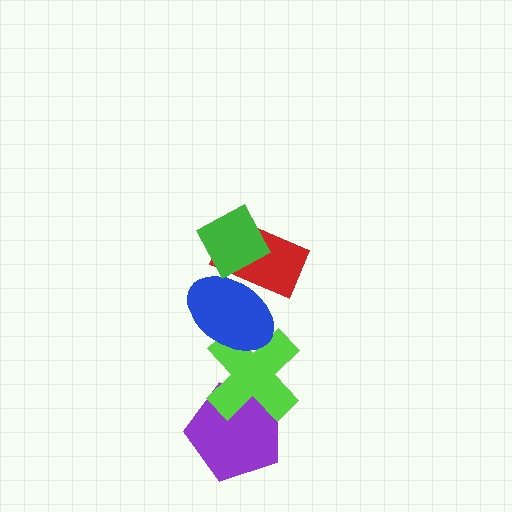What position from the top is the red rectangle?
The red rectangle is 2nd from the top.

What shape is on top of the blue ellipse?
The red rectangle is on top of the blue ellipse.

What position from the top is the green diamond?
The green diamond is 1st from the top.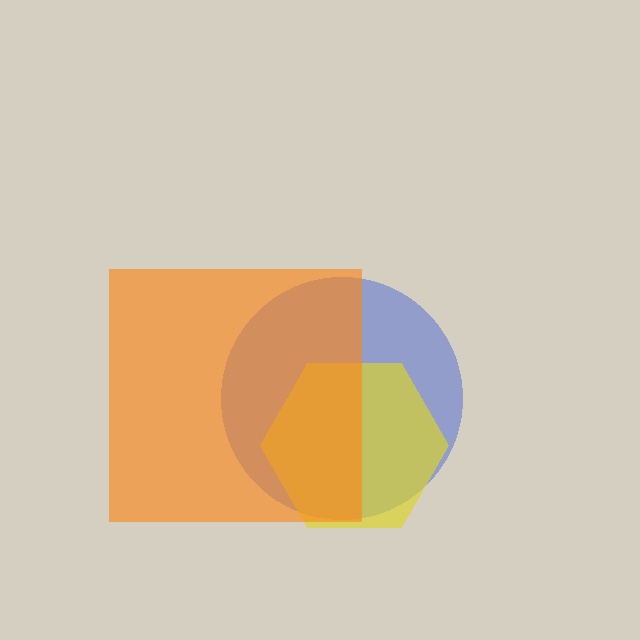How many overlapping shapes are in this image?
There are 3 overlapping shapes in the image.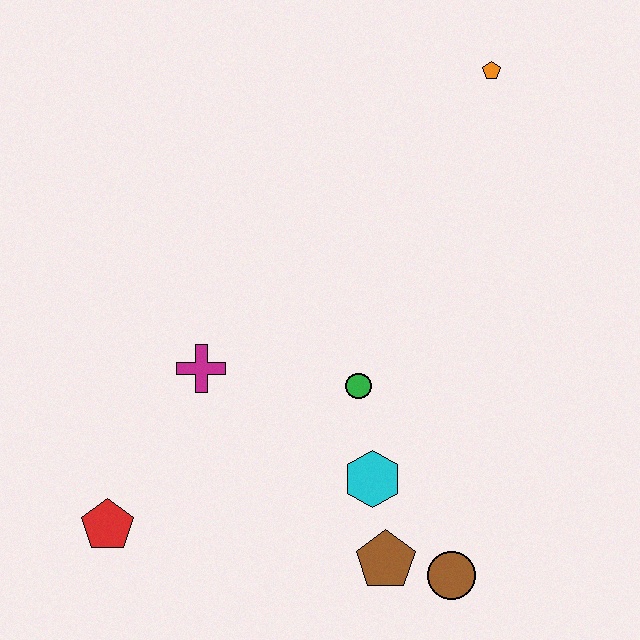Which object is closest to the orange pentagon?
The green circle is closest to the orange pentagon.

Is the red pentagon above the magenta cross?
No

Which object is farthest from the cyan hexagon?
The orange pentagon is farthest from the cyan hexagon.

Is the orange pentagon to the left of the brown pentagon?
No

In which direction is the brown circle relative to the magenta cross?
The brown circle is to the right of the magenta cross.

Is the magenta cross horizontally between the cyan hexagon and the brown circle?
No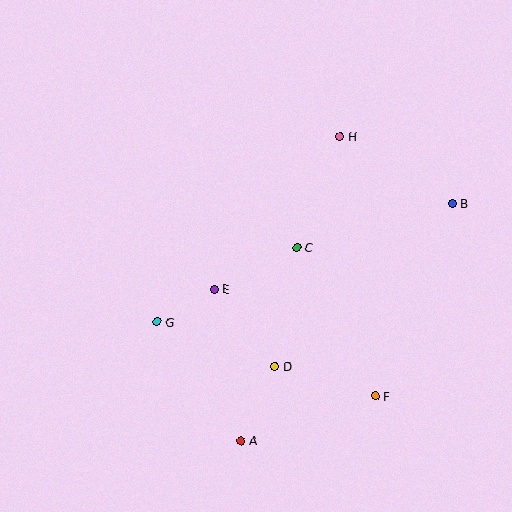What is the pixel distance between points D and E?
The distance between D and E is 98 pixels.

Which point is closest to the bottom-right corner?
Point F is closest to the bottom-right corner.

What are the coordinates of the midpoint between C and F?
The midpoint between C and F is at (336, 322).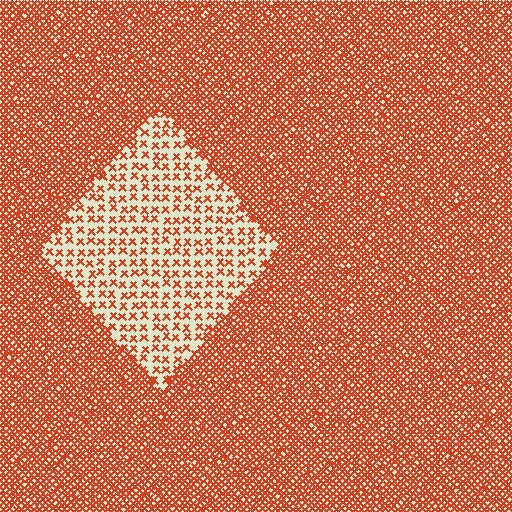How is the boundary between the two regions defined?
The boundary is defined by a change in element density (approximately 3.0x ratio). All elements are the same color, size, and shape.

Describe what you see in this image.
The image contains small red elements arranged at two different densities. A diamond-shaped region is visible where the elements are less densely packed than the surrounding area.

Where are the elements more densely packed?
The elements are more densely packed outside the diamond boundary.